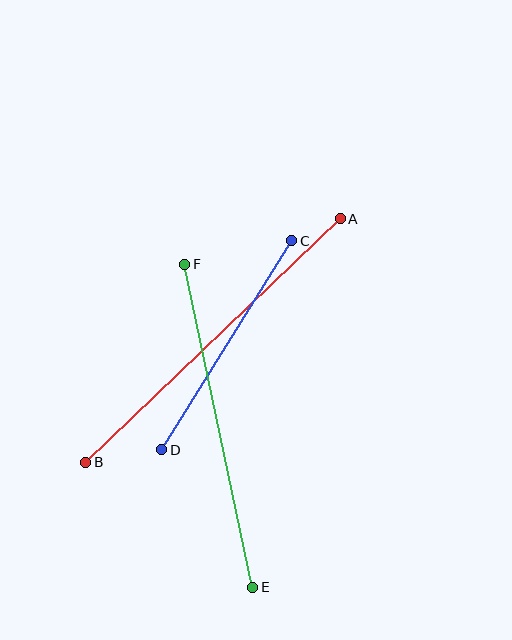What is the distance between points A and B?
The distance is approximately 352 pixels.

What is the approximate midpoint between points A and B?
The midpoint is at approximately (213, 340) pixels.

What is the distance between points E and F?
The distance is approximately 330 pixels.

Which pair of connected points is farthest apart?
Points A and B are farthest apart.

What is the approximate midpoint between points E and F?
The midpoint is at approximately (219, 426) pixels.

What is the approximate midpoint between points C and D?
The midpoint is at approximately (227, 345) pixels.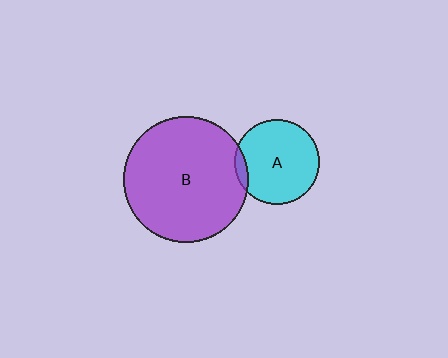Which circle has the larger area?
Circle B (purple).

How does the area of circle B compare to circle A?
Approximately 2.2 times.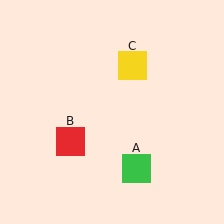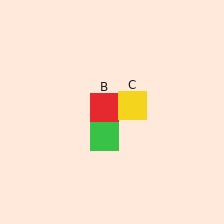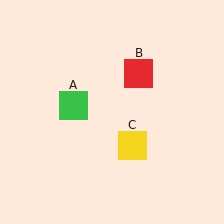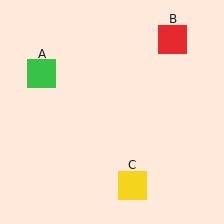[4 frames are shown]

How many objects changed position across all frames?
3 objects changed position: green square (object A), red square (object B), yellow square (object C).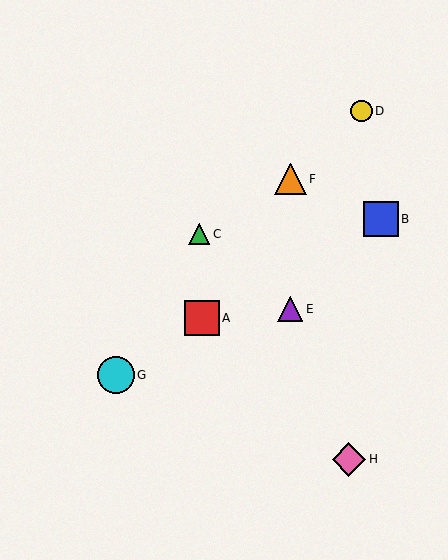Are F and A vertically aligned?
No, F is at x≈290 and A is at x≈202.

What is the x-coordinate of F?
Object F is at x≈290.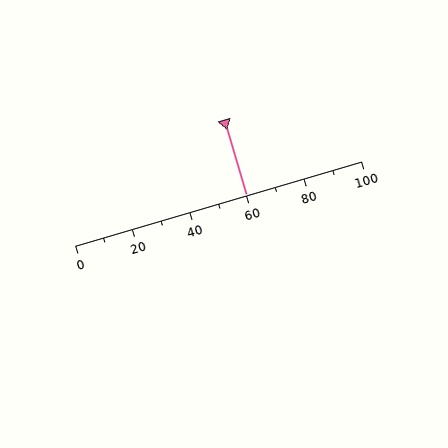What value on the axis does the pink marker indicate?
The marker indicates approximately 60.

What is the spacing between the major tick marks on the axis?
The major ticks are spaced 20 apart.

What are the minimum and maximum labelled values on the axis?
The axis runs from 0 to 100.